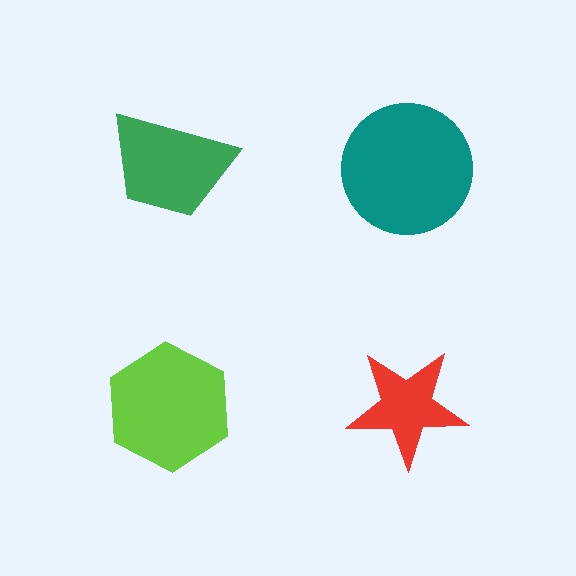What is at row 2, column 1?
A lime hexagon.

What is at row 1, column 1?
A green trapezoid.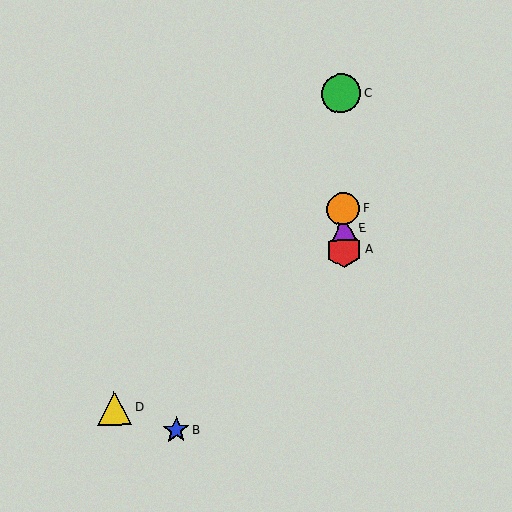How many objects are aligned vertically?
4 objects (A, C, E, F) are aligned vertically.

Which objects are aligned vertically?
Objects A, C, E, F are aligned vertically.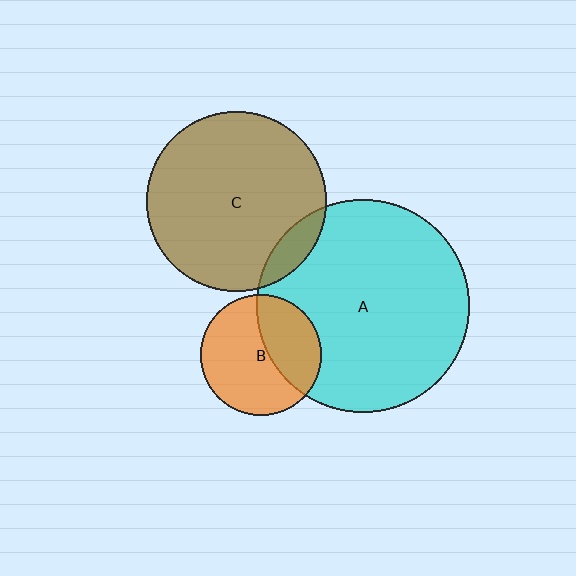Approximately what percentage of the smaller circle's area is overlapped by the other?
Approximately 10%.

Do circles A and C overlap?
Yes.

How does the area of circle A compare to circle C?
Approximately 1.4 times.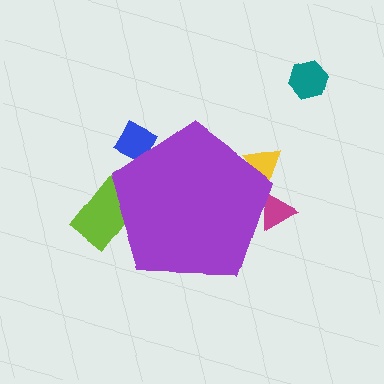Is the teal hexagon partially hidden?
No, the teal hexagon is fully visible.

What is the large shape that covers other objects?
A purple pentagon.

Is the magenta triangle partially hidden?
Yes, the magenta triangle is partially hidden behind the purple pentagon.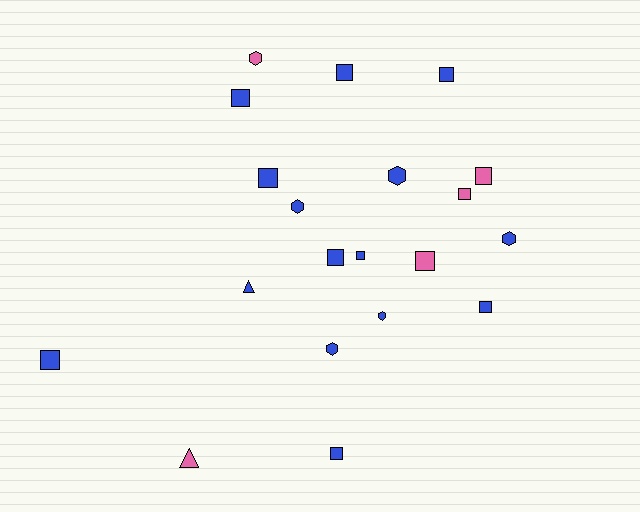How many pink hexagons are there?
There is 1 pink hexagon.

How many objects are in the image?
There are 20 objects.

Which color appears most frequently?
Blue, with 15 objects.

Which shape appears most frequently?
Square, with 12 objects.